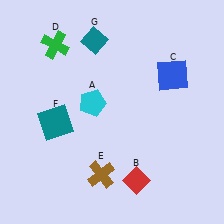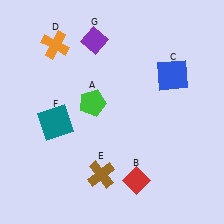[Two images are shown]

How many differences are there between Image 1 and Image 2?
There are 3 differences between the two images.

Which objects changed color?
A changed from cyan to green. D changed from green to orange. G changed from teal to purple.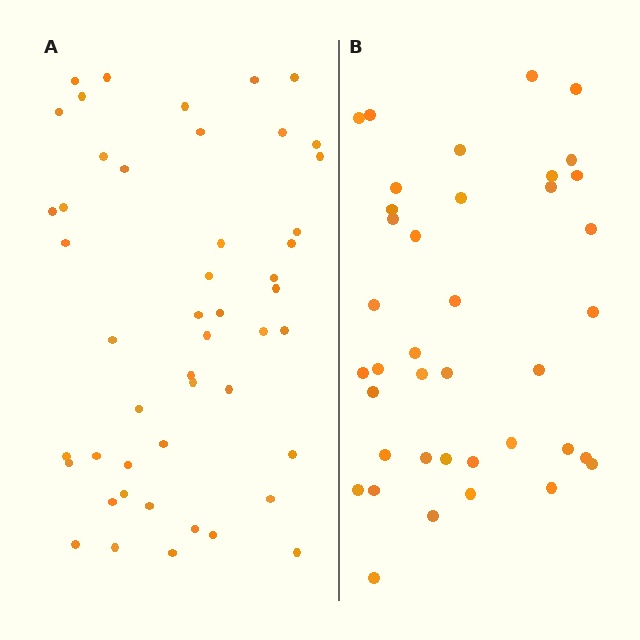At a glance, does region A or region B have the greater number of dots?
Region A (the left region) has more dots.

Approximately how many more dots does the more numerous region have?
Region A has roughly 8 or so more dots than region B.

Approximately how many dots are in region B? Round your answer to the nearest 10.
About 40 dots. (The exact count is 39, which rounds to 40.)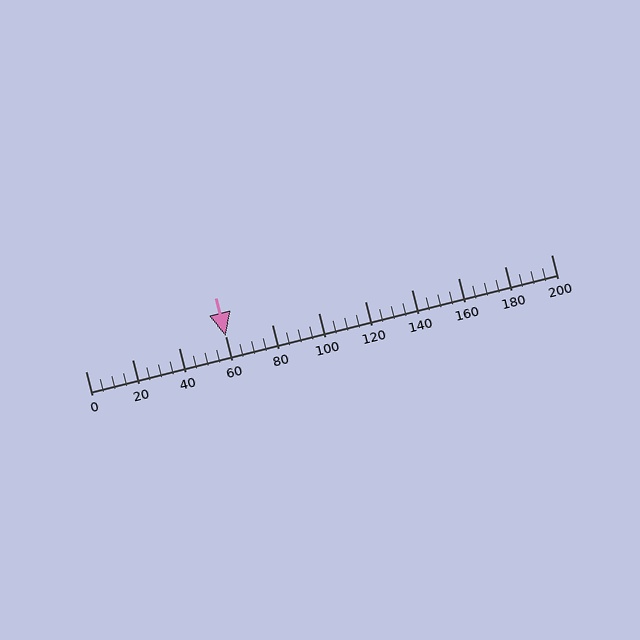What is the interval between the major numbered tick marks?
The major tick marks are spaced 20 units apart.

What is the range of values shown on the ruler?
The ruler shows values from 0 to 200.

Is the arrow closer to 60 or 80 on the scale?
The arrow is closer to 60.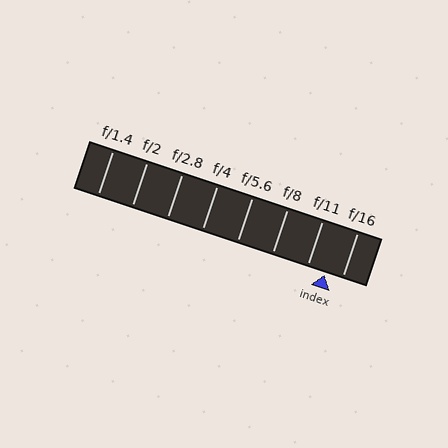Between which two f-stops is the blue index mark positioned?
The index mark is between f/11 and f/16.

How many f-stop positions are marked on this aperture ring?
There are 8 f-stop positions marked.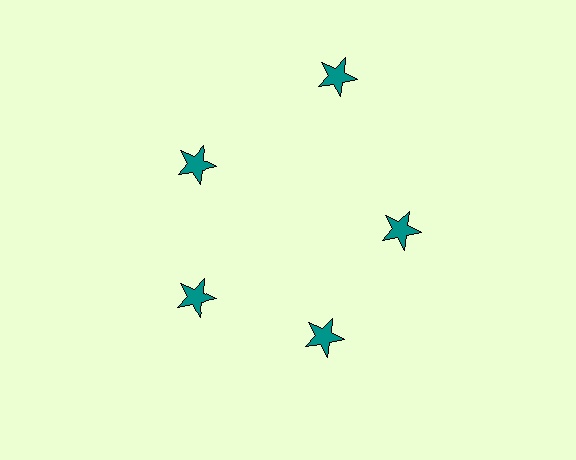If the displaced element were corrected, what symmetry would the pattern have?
It would have 5-fold rotational symmetry — the pattern would map onto itself every 72 degrees.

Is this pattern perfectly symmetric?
No. The 5 teal stars are arranged in a ring, but one element near the 1 o'clock position is pushed outward from the center, breaking the 5-fold rotational symmetry.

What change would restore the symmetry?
The symmetry would be restored by moving it inward, back onto the ring so that all 5 stars sit at equal angles and equal distance from the center.